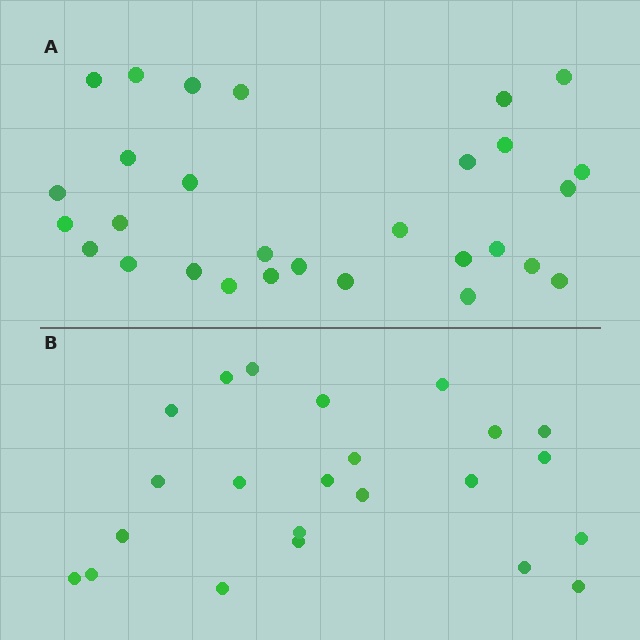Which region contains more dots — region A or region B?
Region A (the top region) has more dots.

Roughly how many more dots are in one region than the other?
Region A has about 6 more dots than region B.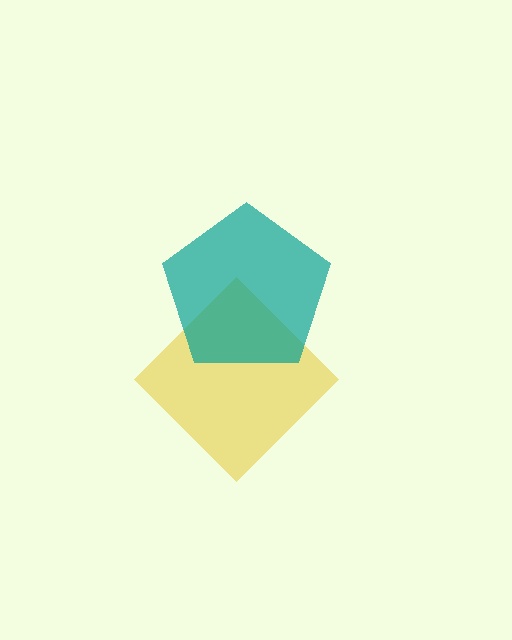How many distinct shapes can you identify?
There are 2 distinct shapes: a yellow diamond, a teal pentagon.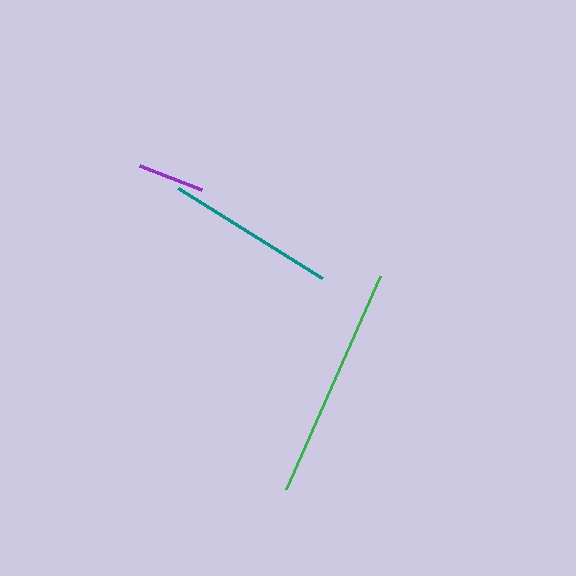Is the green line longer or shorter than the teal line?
The green line is longer than the teal line.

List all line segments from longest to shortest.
From longest to shortest: green, teal, purple.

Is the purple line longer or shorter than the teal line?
The teal line is longer than the purple line.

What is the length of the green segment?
The green segment is approximately 233 pixels long.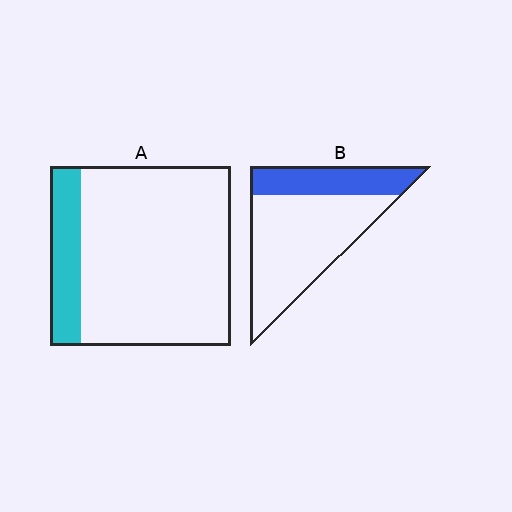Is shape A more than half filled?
No.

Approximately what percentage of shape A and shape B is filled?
A is approximately 15% and B is approximately 30%.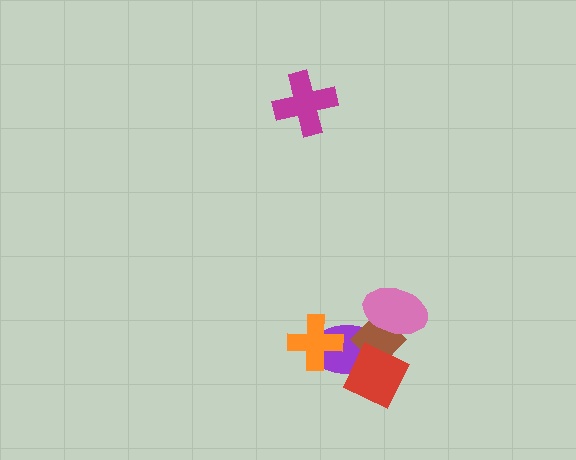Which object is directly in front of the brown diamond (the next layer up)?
The pink ellipse is directly in front of the brown diamond.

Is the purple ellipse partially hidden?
Yes, it is partially covered by another shape.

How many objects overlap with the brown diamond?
3 objects overlap with the brown diamond.